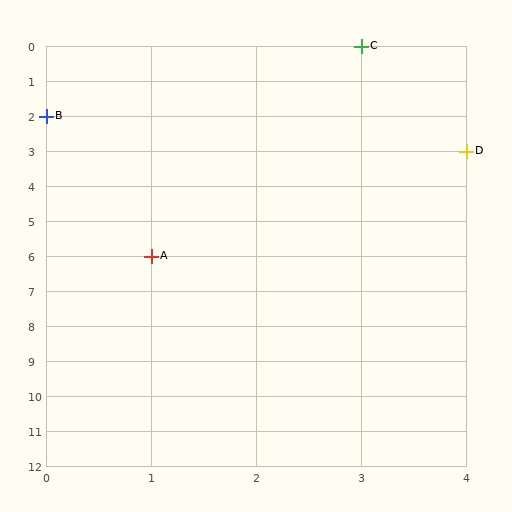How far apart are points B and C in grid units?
Points B and C are 3 columns and 2 rows apart (about 3.6 grid units diagonally).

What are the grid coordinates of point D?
Point D is at grid coordinates (4, 3).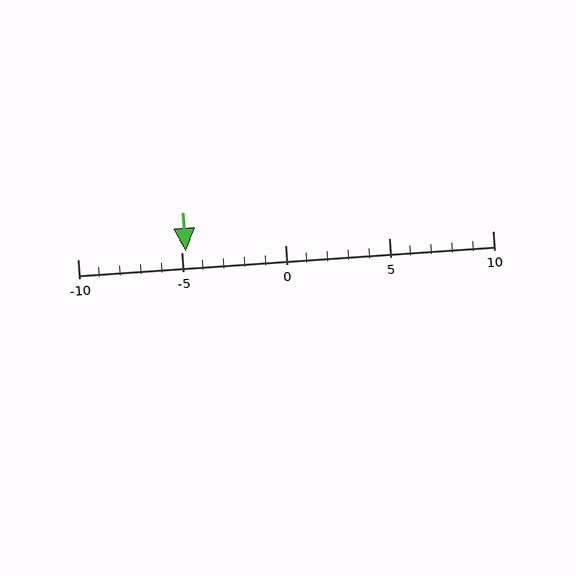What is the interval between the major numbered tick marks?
The major tick marks are spaced 5 units apart.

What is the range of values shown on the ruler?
The ruler shows values from -10 to 10.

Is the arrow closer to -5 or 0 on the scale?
The arrow is closer to -5.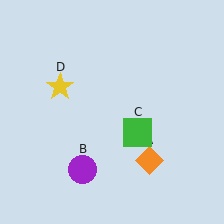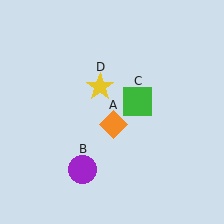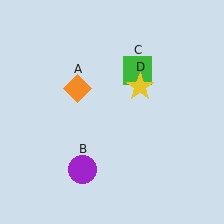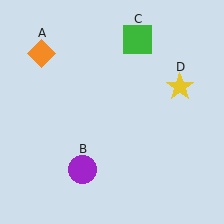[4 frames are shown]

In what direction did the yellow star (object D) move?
The yellow star (object D) moved right.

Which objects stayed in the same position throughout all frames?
Purple circle (object B) remained stationary.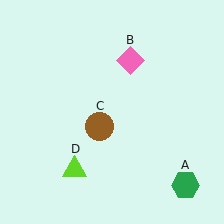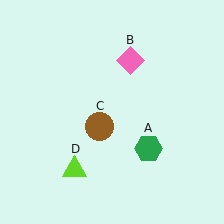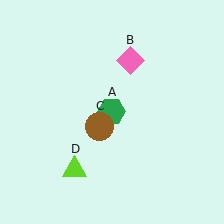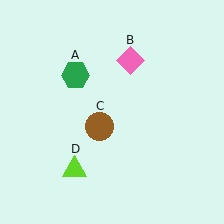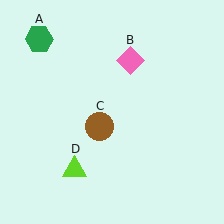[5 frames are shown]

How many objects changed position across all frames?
1 object changed position: green hexagon (object A).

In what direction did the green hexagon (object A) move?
The green hexagon (object A) moved up and to the left.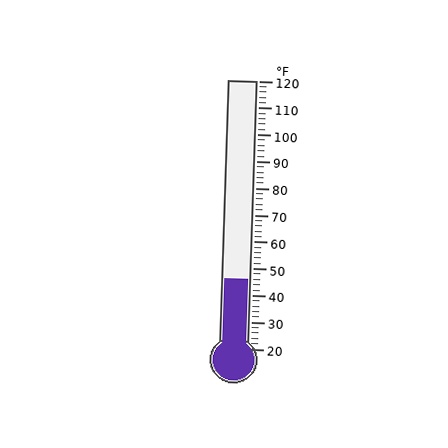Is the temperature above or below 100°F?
The temperature is below 100°F.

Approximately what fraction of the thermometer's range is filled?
The thermometer is filled to approximately 25% of its range.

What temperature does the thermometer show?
The thermometer shows approximately 46°F.